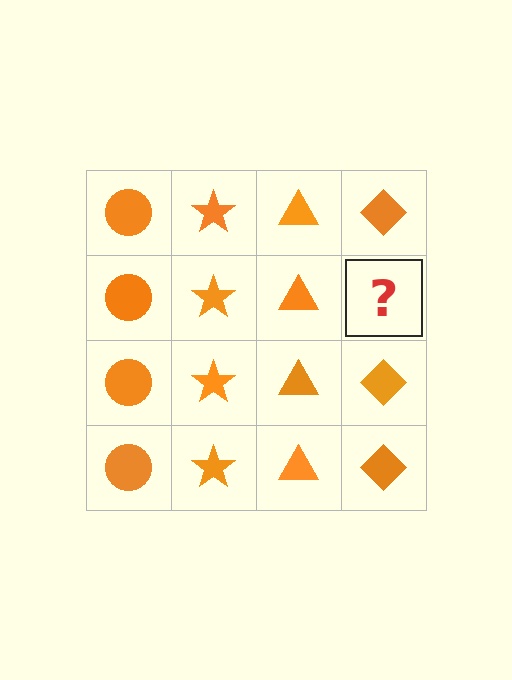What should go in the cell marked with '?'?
The missing cell should contain an orange diamond.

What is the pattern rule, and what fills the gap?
The rule is that each column has a consistent shape. The gap should be filled with an orange diamond.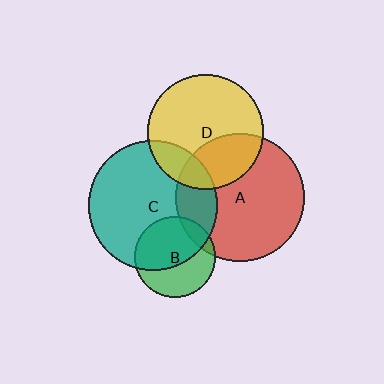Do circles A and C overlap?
Yes.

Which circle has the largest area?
Circle C (teal).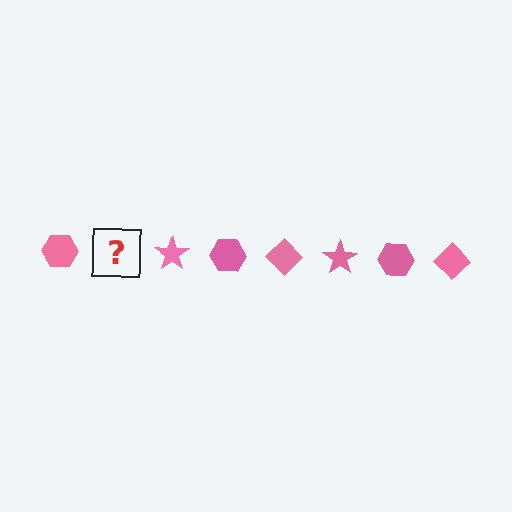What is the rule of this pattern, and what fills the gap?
The rule is that the pattern cycles through hexagon, diamond, star shapes in pink. The gap should be filled with a pink diamond.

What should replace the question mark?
The question mark should be replaced with a pink diamond.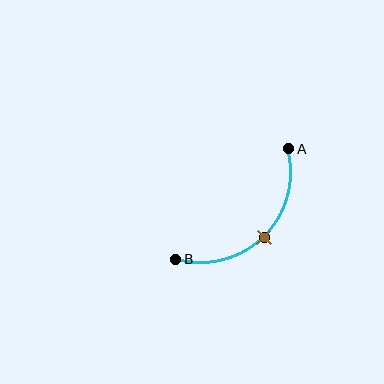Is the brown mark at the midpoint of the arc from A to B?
Yes. The brown mark lies on the arc at equal arc-length from both A and B — it is the arc midpoint.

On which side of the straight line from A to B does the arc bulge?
The arc bulges below and to the right of the straight line connecting A and B.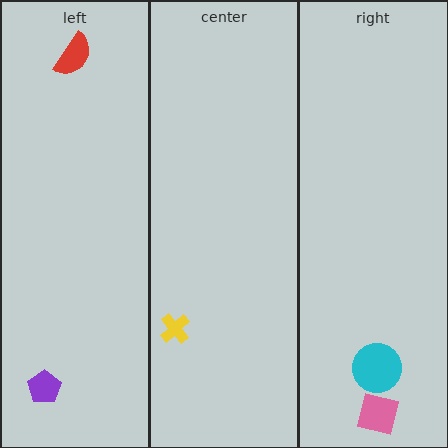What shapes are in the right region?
The pink square, the cyan circle.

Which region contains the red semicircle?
The left region.